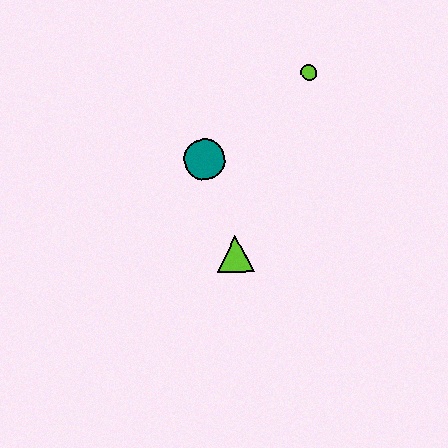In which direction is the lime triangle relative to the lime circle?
The lime triangle is below the lime circle.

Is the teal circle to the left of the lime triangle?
Yes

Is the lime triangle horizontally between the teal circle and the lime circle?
Yes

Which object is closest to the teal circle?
The lime triangle is closest to the teal circle.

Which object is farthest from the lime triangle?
The lime circle is farthest from the lime triangle.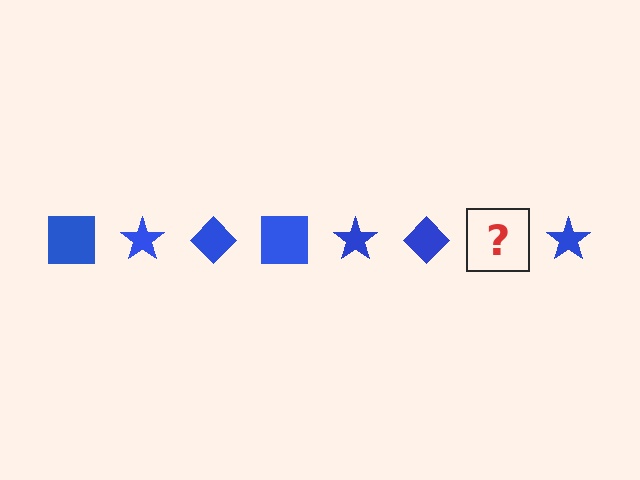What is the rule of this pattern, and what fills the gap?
The rule is that the pattern cycles through square, star, diamond shapes in blue. The gap should be filled with a blue square.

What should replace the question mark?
The question mark should be replaced with a blue square.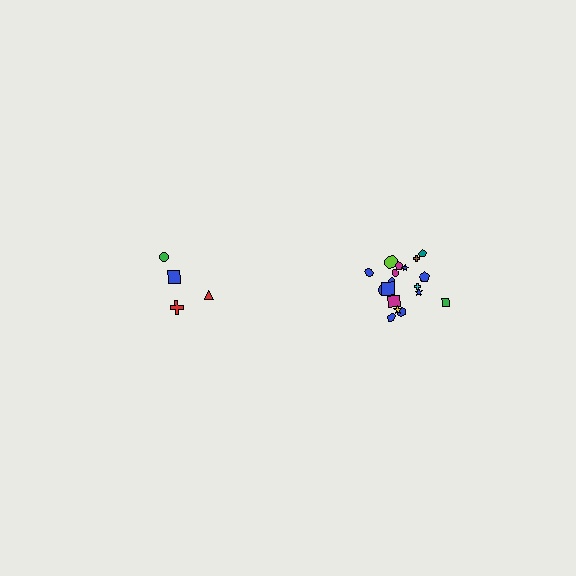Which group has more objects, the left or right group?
The right group.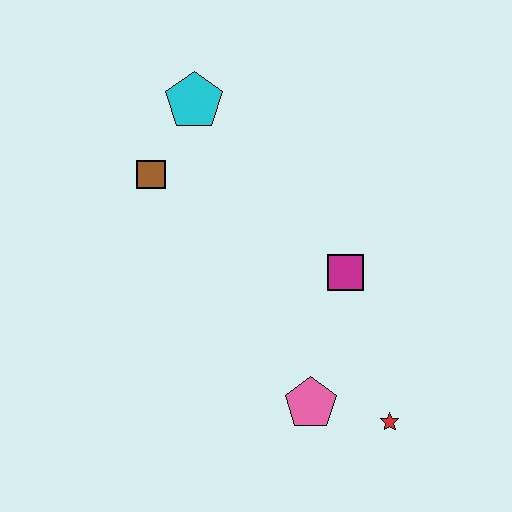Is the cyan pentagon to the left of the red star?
Yes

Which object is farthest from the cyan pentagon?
The red star is farthest from the cyan pentagon.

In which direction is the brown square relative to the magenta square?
The brown square is to the left of the magenta square.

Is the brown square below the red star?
No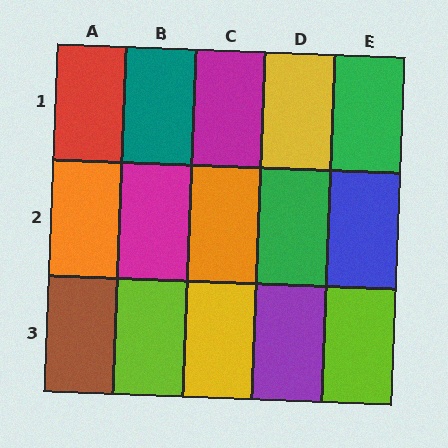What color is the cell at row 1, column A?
Red.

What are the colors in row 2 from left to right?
Orange, magenta, orange, green, blue.